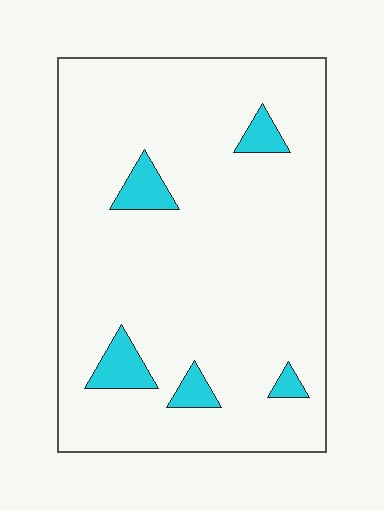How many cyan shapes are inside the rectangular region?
5.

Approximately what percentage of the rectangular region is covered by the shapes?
Approximately 10%.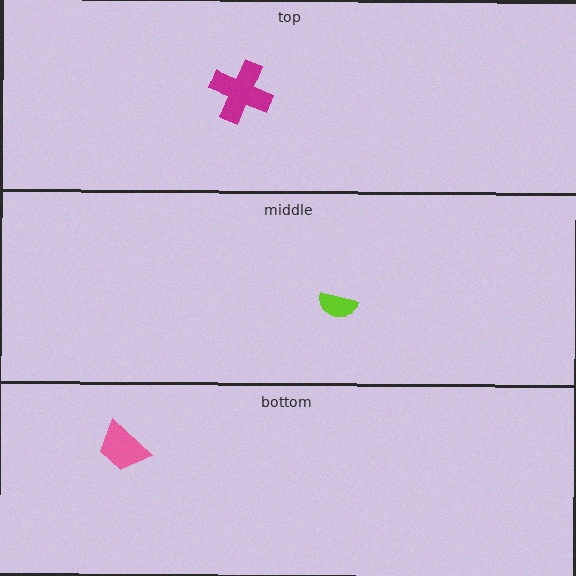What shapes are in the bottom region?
The pink trapezoid.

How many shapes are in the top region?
1.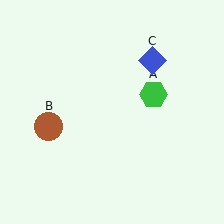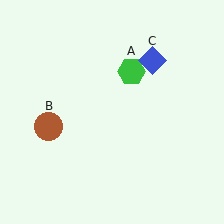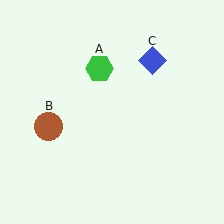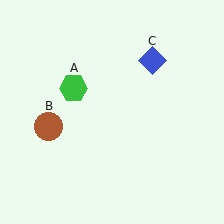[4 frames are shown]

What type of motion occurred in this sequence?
The green hexagon (object A) rotated counterclockwise around the center of the scene.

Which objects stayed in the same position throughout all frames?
Brown circle (object B) and blue diamond (object C) remained stationary.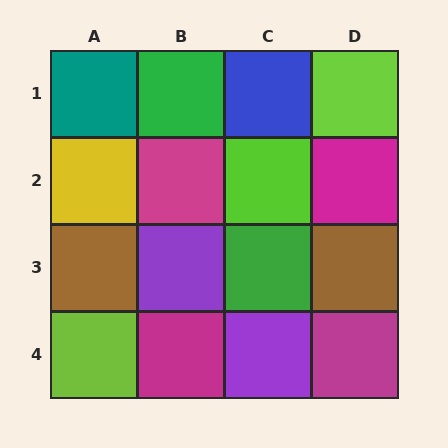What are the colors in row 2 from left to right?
Yellow, magenta, lime, magenta.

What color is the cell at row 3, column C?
Green.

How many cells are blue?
1 cell is blue.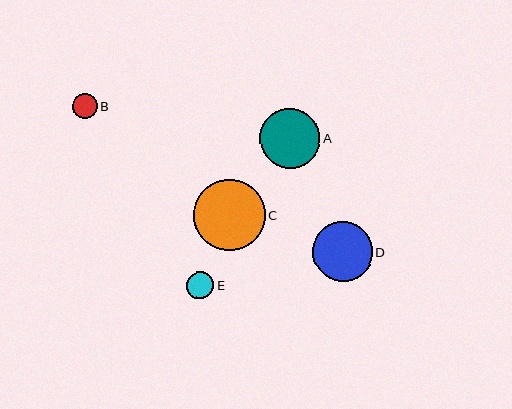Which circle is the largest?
Circle C is the largest with a size of approximately 71 pixels.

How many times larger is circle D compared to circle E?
Circle D is approximately 2.2 times the size of circle E.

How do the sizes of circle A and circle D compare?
Circle A and circle D are approximately the same size.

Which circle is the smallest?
Circle B is the smallest with a size of approximately 25 pixels.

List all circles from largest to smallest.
From largest to smallest: C, A, D, E, B.